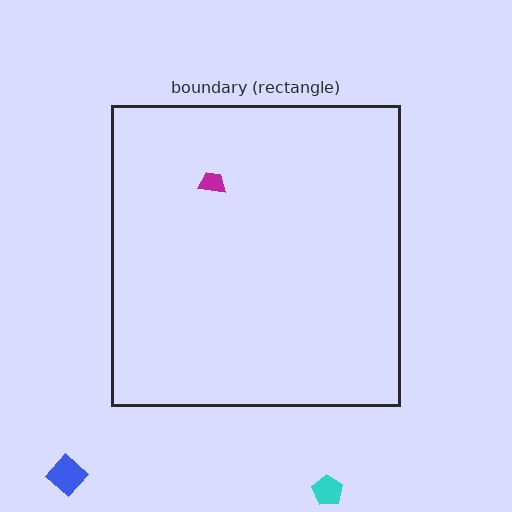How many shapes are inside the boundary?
1 inside, 2 outside.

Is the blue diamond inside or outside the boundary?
Outside.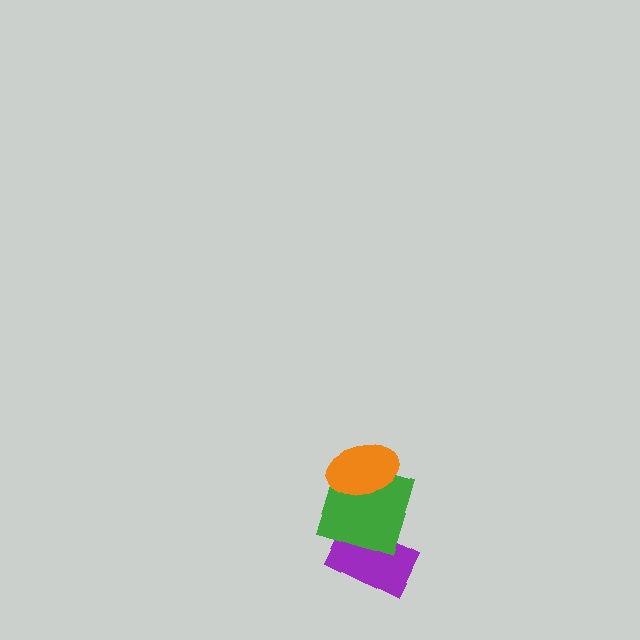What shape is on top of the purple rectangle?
The green square is on top of the purple rectangle.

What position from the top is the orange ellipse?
The orange ellipse is 1st from the top.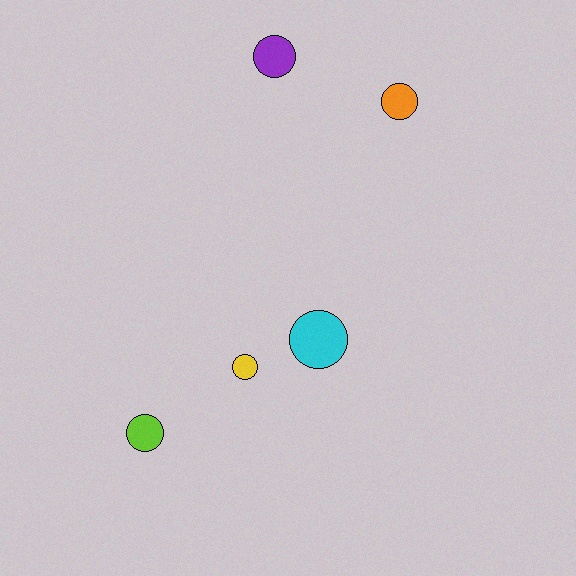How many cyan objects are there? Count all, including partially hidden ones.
There is 1 cyan object.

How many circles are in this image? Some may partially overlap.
There are 5 circles.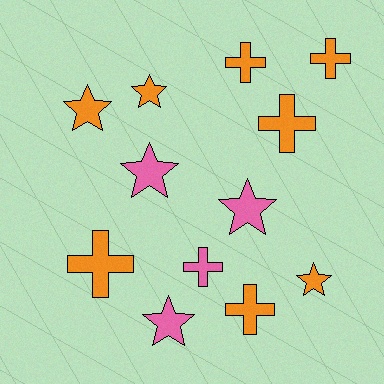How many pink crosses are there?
There is 1 pink cross.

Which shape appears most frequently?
Cross, with 6 objects.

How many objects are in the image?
There are 12 objects.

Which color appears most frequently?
Orange, with 8 objects.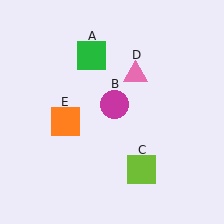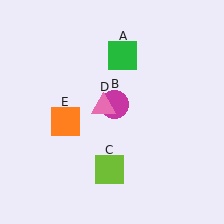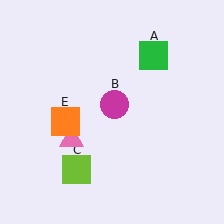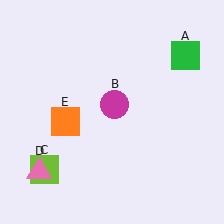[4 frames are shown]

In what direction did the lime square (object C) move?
The lime square (object C) moved left.